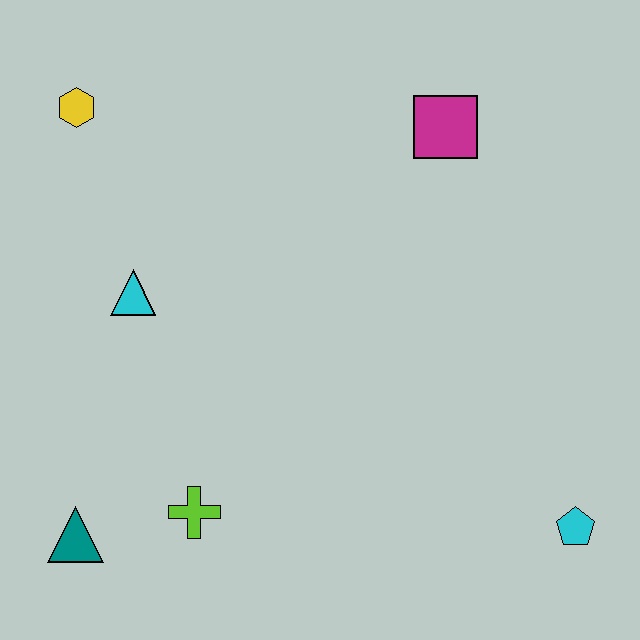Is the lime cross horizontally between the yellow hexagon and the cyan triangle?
No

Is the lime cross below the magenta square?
Yes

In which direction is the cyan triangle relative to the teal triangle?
The cyan triangle is above the teal triangle.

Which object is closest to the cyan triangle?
The yellow hexagon is closest to the cyan triangle.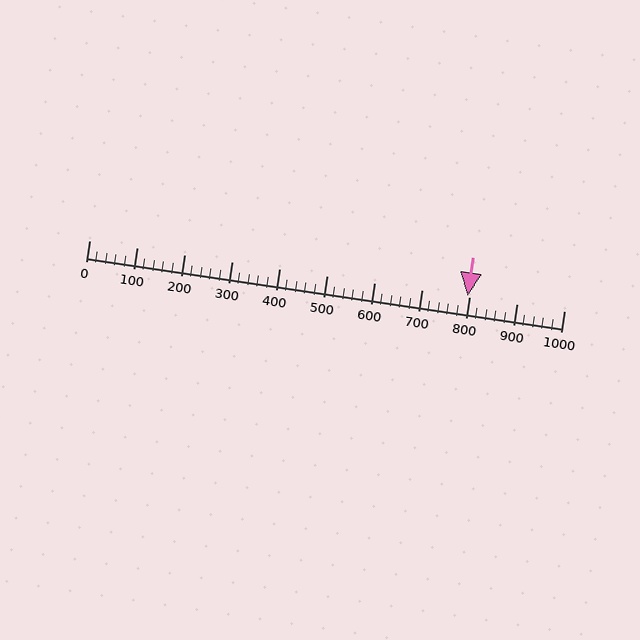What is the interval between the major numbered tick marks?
The major tick marks are spaced 100 units apart.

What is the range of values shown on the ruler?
The ruler shows values from 0 to 1000.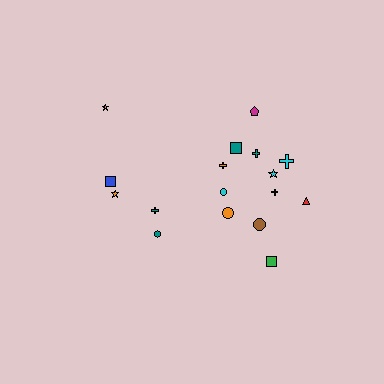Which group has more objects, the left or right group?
The right group.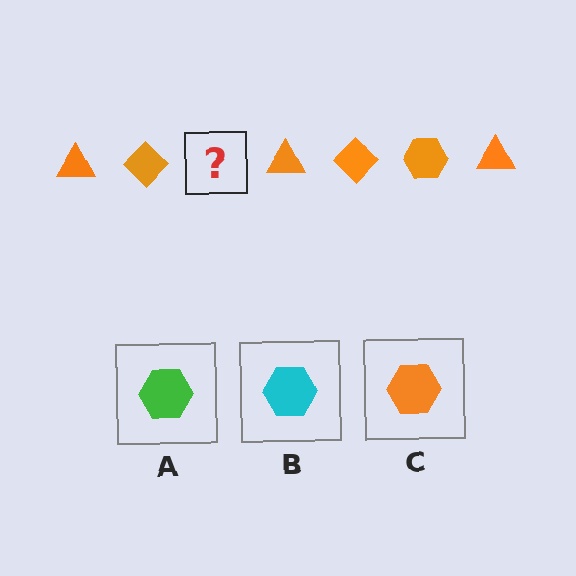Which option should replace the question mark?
Option C.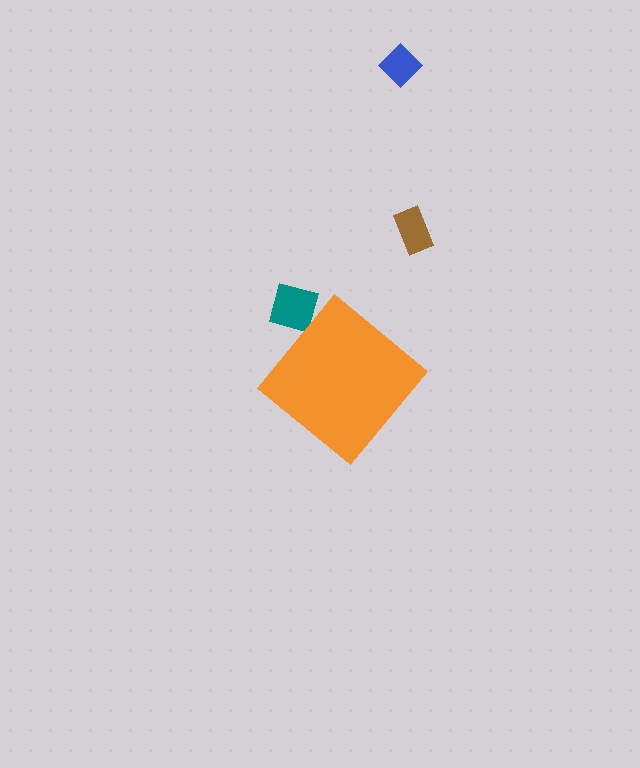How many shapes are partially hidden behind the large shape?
1 shape is partially hidden.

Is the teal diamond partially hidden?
Yes, the teal diamond is partially hidden behind the orange diamond.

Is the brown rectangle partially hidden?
No, the brown rectangle is fully visible.